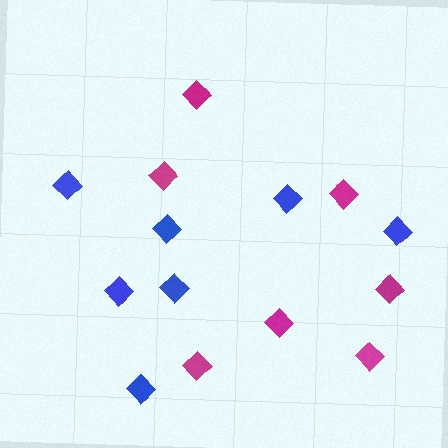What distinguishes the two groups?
There are 2 groups: one group of magenta diamonds (7) and one group of blue diamonds (7).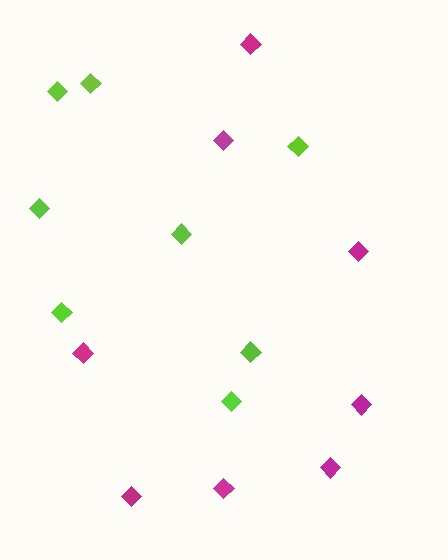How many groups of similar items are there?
There are 2 groups: one group of magenta diamonds (8) and one group of lime diamonds (8).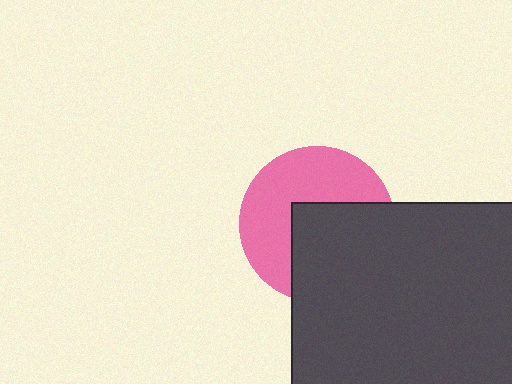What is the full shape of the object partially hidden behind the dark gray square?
The partially hidden object is a pink circle.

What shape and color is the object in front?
The object in front is a dark gray square.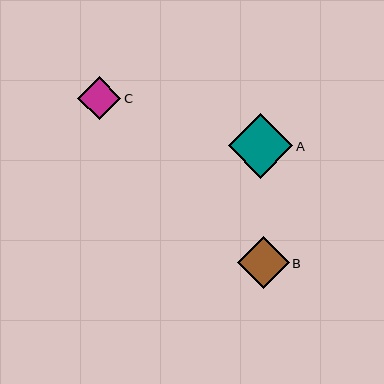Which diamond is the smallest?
Diamond C is the smallest with a size of approximately 43 pixels.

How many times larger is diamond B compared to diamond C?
Diamond B is approximately 1.2 times the size of diamond C.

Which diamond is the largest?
Diamond A is the largest with a size of approximately 65 pixels.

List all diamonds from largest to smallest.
From largest to smallest: A, B, C.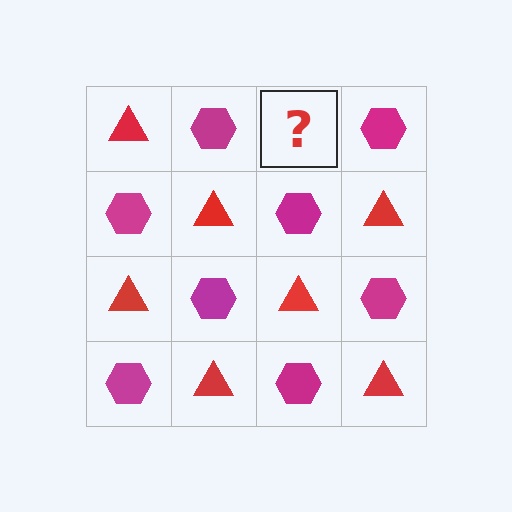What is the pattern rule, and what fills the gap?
The rule is that it alternates red triangle and magenta hexagon in a checkerboard pattern. The gap should be filled with a red triangle.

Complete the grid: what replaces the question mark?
The question mark should be replaced with a red triangle.